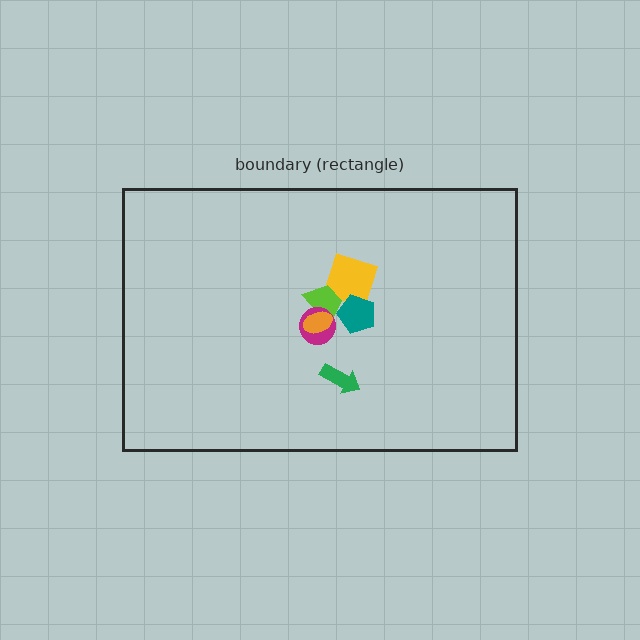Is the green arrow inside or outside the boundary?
Inside.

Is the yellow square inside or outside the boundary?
Inside.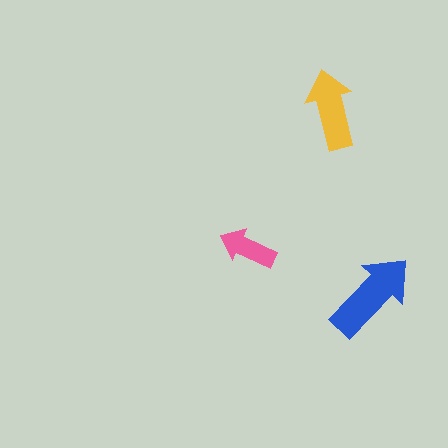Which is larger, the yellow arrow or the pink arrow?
The yellow one.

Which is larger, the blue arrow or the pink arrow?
The blue one.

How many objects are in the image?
There are 3 objects in the image.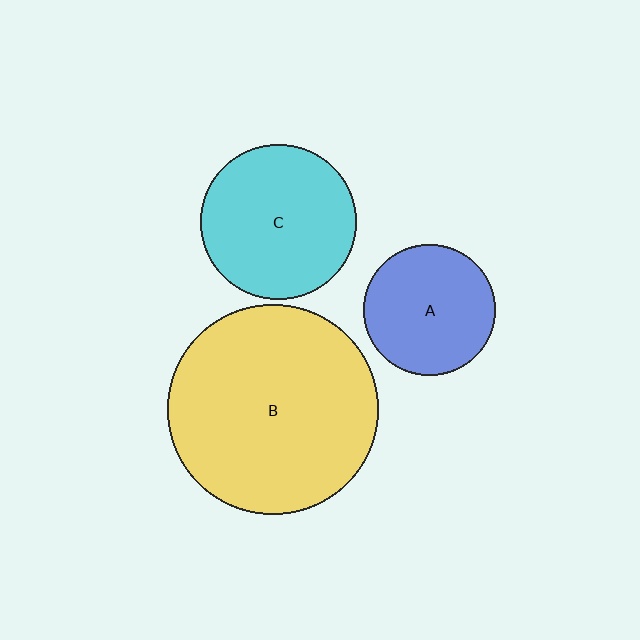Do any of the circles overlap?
No, none of the circles overlap.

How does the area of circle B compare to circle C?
Approximately 1.8 times.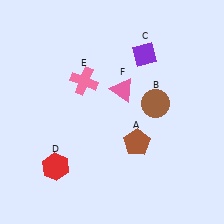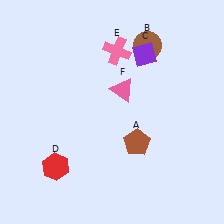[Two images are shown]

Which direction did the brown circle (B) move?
The brown circle (B) moved up.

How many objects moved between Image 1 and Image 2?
2 objects moved between the two images.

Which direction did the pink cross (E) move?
The pink cross (E) moved right.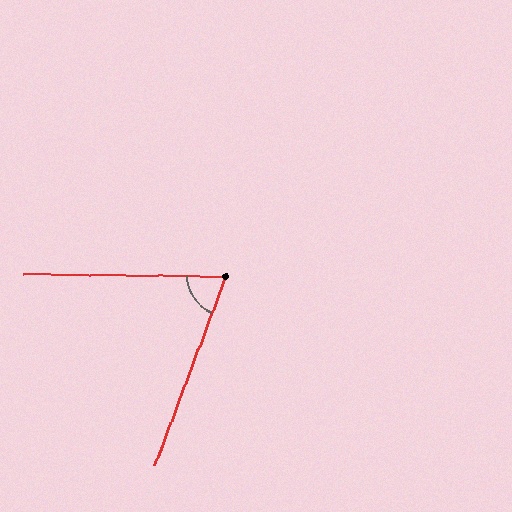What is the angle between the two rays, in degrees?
Approximately 70 degrees.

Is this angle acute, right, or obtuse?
It is acute.